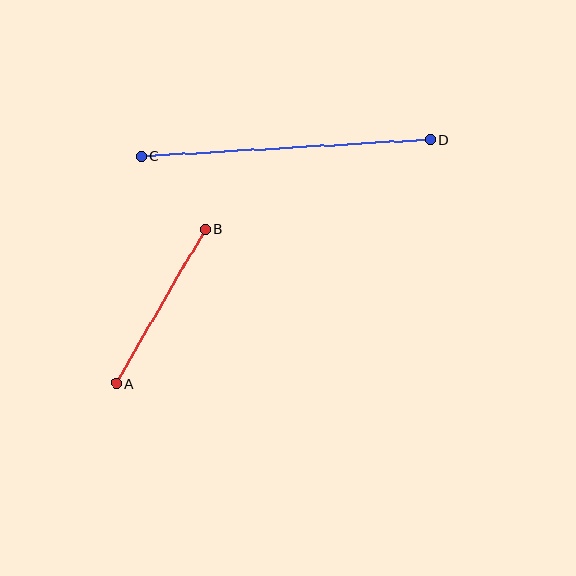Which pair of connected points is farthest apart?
Points C and D are farthest apart.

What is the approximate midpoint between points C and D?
The midpoint is at approximately (286, 148) pixels.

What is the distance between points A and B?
The distance is approximately 178 pixels.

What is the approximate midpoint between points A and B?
The midpoint is at approximately (160, 306) pixels.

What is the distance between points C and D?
The distance is approximately 290 pixels.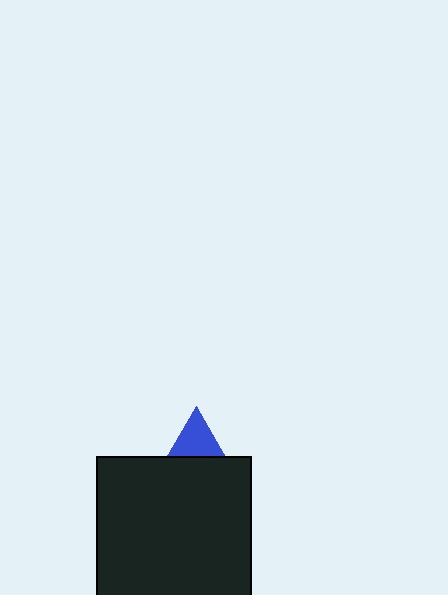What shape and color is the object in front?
The object in front is a black square.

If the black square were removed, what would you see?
You would see the complete blue triangle.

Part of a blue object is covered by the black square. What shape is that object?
It is a triangle.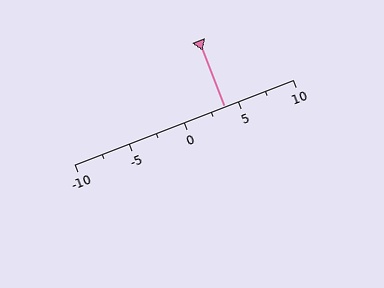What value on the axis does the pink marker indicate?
The marker indicates approximately 3.8.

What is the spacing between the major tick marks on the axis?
The major ticks are spaced 5 apart.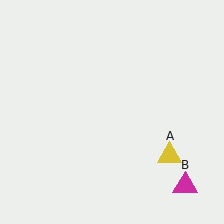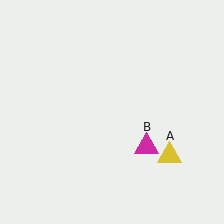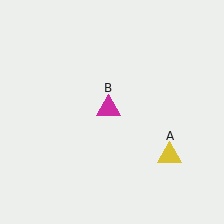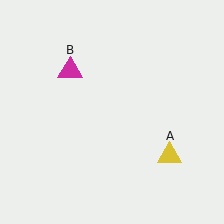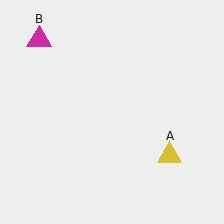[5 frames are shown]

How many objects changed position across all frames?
1 object changed position: magenta triangle (object B).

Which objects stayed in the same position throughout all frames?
Yellow triangle (object A) remained stationary.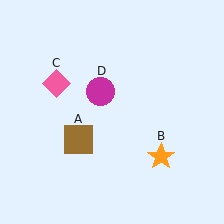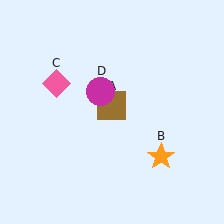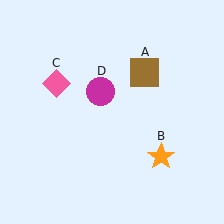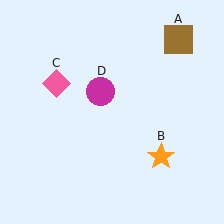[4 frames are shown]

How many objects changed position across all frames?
1 object changed position: brown square (object A).